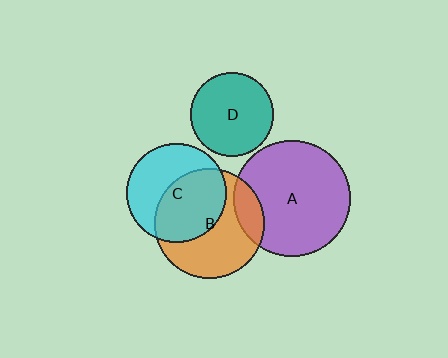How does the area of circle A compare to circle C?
Approximately 1.4 times.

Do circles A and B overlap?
Yes.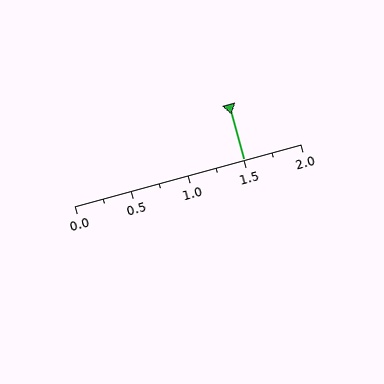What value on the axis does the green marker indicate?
The marker indicates approximately 1.5.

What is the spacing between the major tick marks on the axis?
The major ticks are spaced 0.5 apart.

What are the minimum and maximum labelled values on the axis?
The axis runs from 0.0 to 2.0.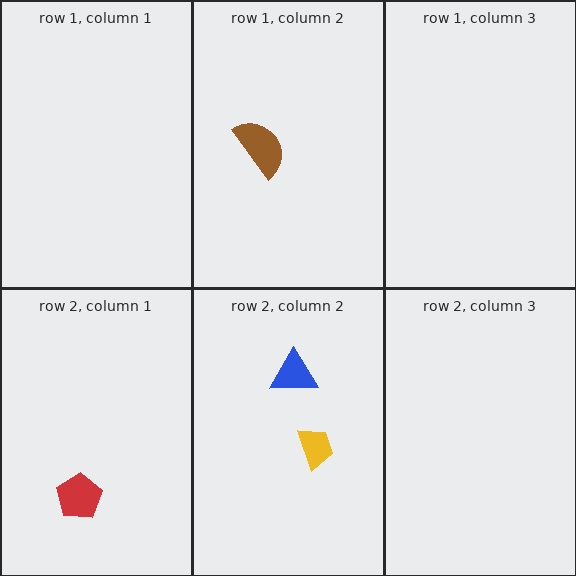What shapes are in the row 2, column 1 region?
The red pentagon.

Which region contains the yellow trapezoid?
The row 2, column 2 region.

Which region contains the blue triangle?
The row 2, column 2 region.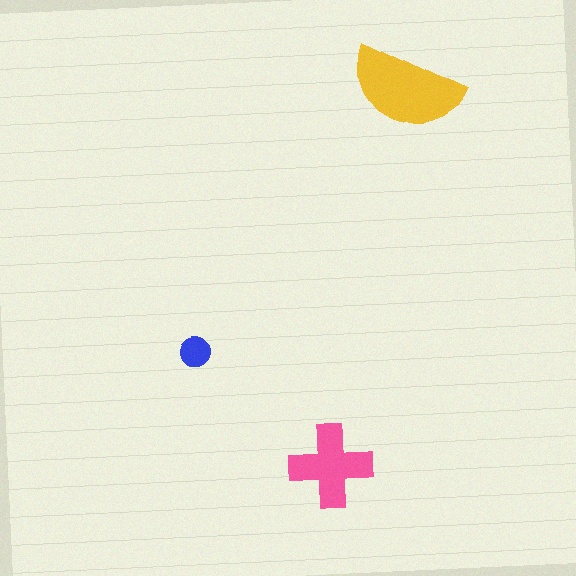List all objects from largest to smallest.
The yellow semicircle, the pink cross, the blue circle.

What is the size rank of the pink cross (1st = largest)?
2nd.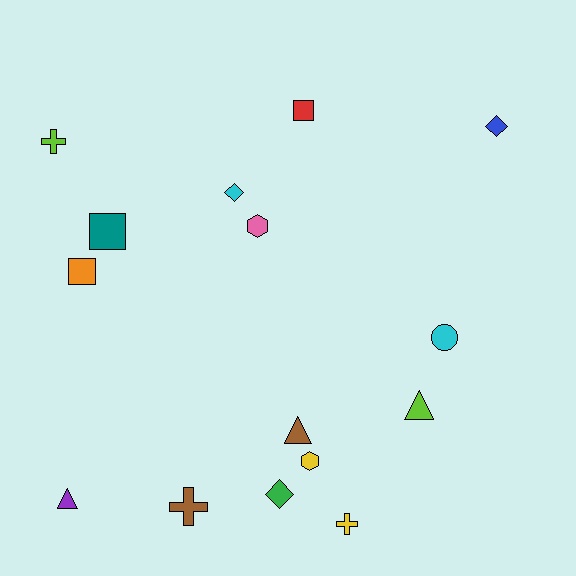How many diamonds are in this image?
There are 3 diamonds.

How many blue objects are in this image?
There is 1 blue object.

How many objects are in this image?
There are 15 objects.